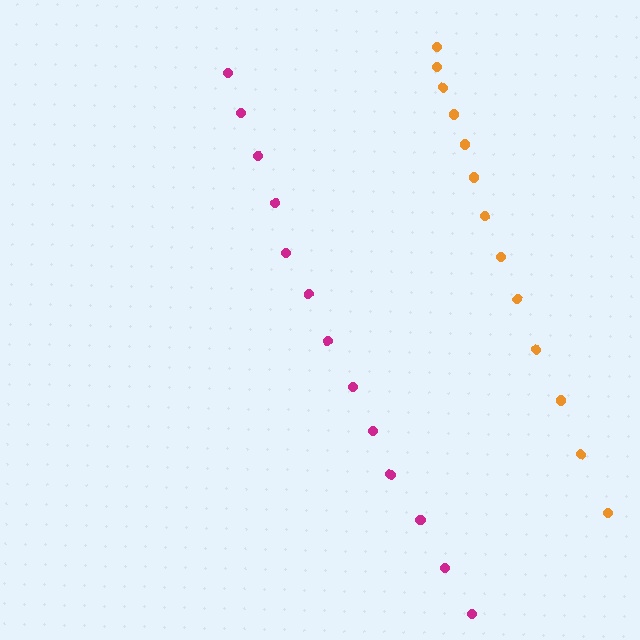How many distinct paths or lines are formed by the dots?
There are 2 distinct paths.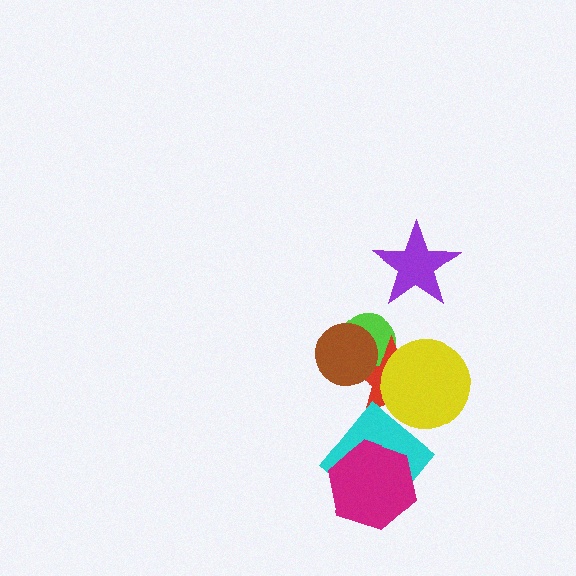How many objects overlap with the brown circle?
2 objects overlap with the brown circle.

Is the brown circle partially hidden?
No, no other shape covers it.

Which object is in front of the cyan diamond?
The magenta hexagon is in front of the cyan diamond.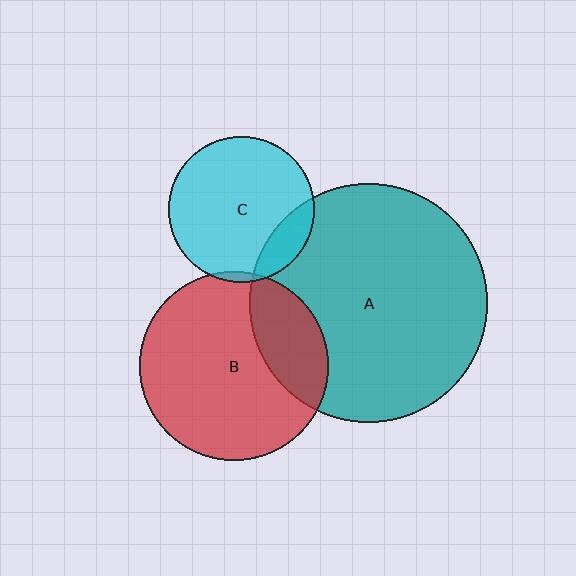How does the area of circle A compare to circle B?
Approximately 1.6 times.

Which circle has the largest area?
Circle A (teal).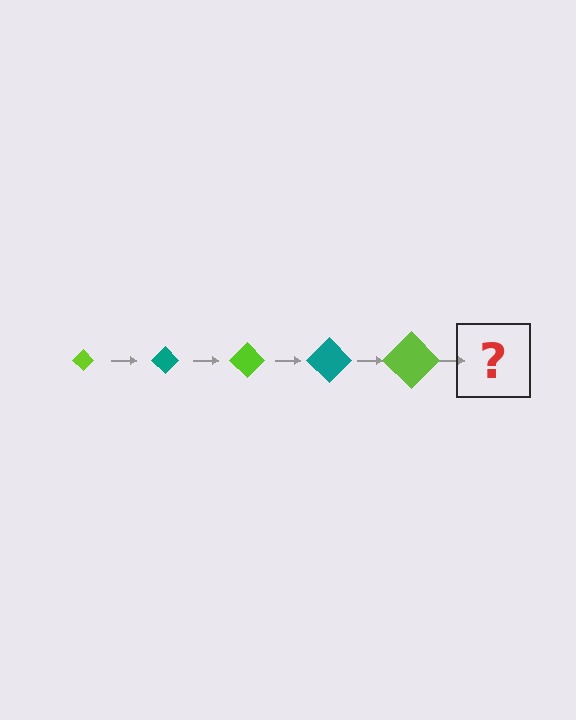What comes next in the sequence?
The next element should be a teal diamond, larger than the previous one.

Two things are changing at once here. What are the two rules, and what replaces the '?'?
The two rules are that the diamond grows larger each step and the color cycles through lime and teal. The '?' should be a teal diamond, larger than the previous one.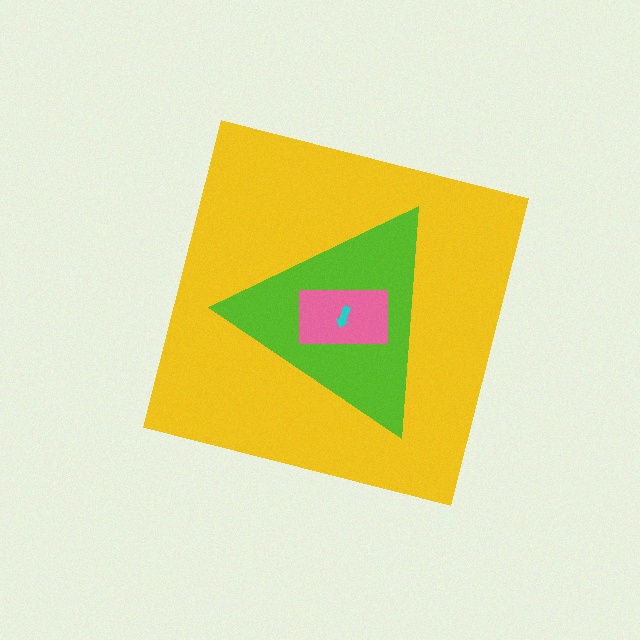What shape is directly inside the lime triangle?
The pink rectangle.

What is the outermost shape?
The yellow square.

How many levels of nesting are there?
4.